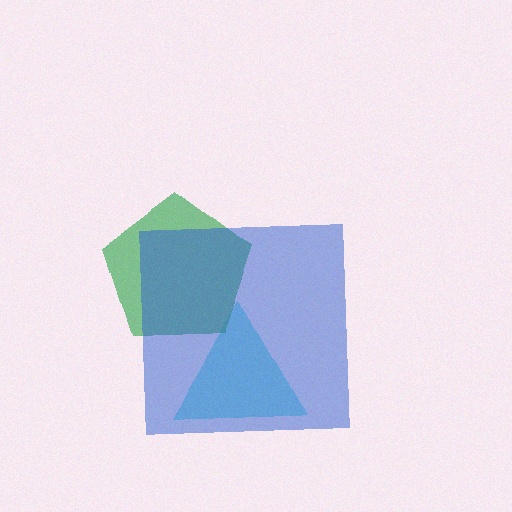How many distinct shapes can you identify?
There are 3 distinct shapes: a cyan triangle, a green pentagon, a blue square.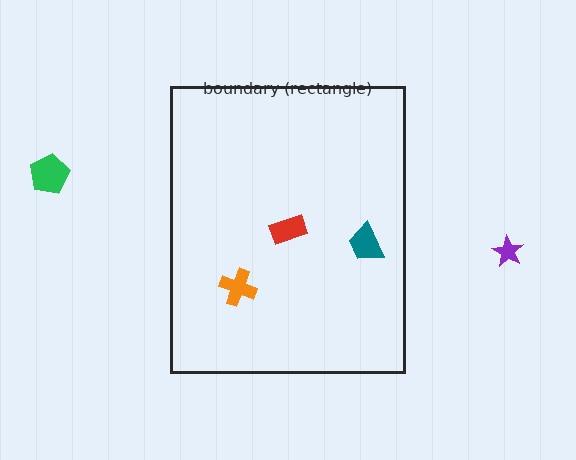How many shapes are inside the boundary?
3 inside, 2 outside.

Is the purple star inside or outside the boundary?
Outside.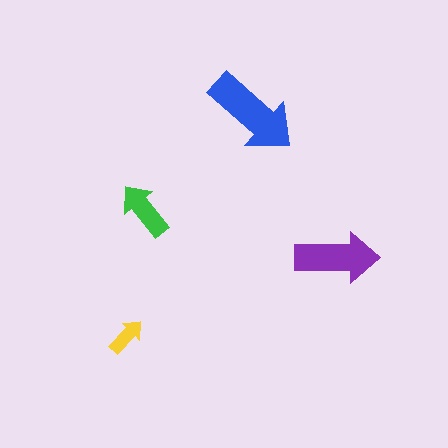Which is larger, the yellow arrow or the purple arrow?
The purple one.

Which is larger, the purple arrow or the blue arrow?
The blue one.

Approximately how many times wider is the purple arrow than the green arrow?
About 1.5 times wider.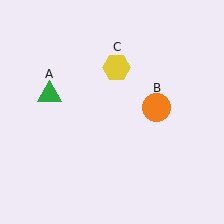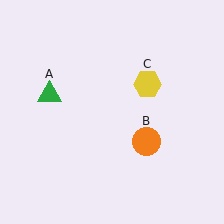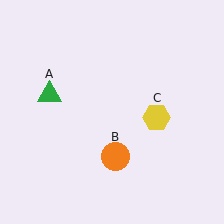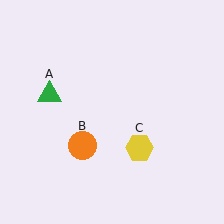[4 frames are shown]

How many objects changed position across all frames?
2 objects changed position: orange circle (object B), yellow hexagon (object C).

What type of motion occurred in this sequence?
The orange circle (object B), yellow hexagon (object C) rotated clockwise around the center of the scene.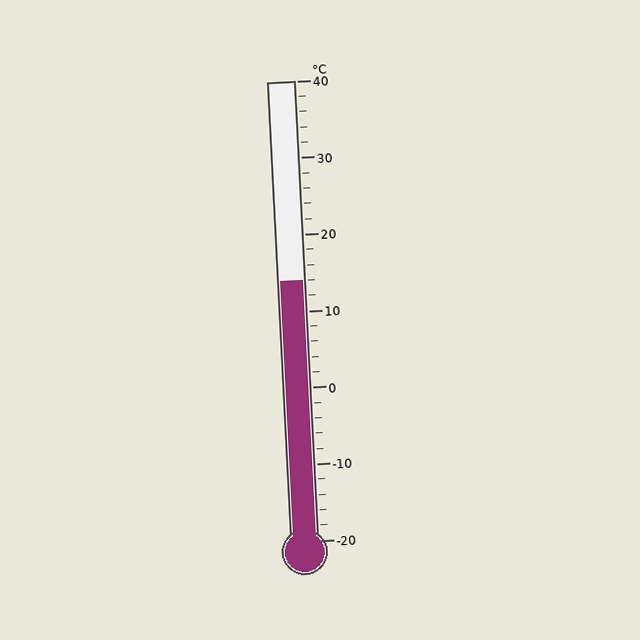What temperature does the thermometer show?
The thermometer shows approximately 14°C.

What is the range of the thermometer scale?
The thermometer scale ranges from -20°C to 40°C.